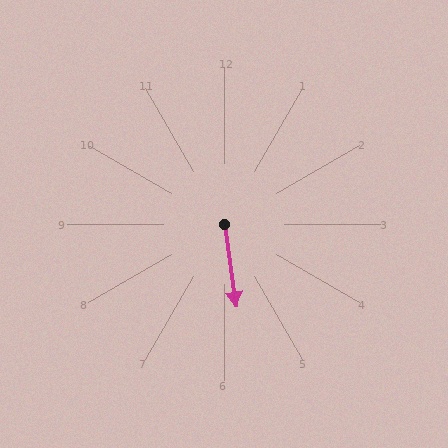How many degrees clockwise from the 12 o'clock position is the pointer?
Approximately 172 degrees.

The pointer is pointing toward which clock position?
Roughly 6 o'clock.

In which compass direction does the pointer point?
South.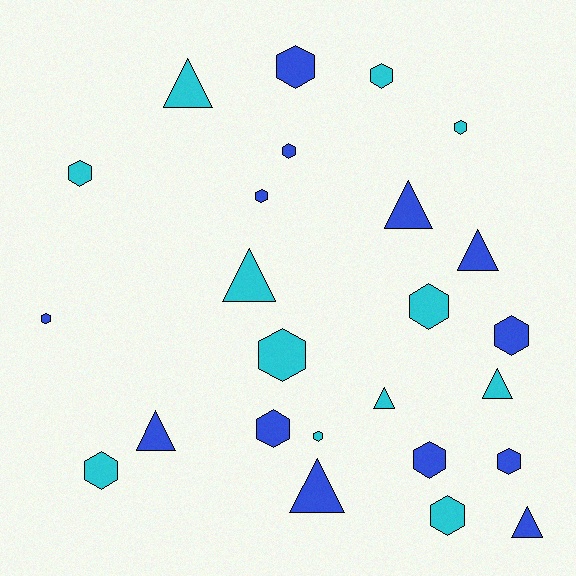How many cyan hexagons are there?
There are 8 cyan hexagons.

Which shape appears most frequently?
Hexagon, with 16 objects.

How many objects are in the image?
There are 25 objects.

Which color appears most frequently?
Blue, with 13 objects.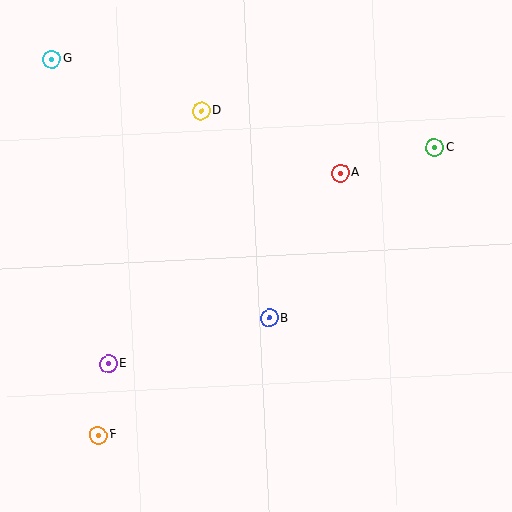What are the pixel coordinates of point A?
Point A is at (340, 173).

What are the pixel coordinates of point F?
Point F is at (98, 435).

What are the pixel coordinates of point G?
Point G is at (52, 59).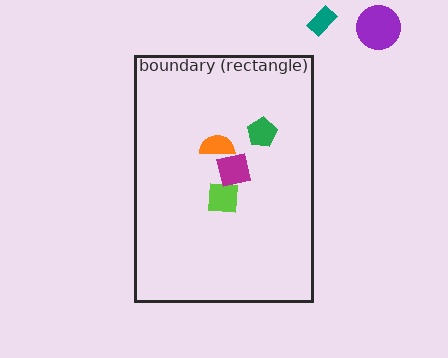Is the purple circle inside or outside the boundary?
Outside.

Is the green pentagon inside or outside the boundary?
Inside.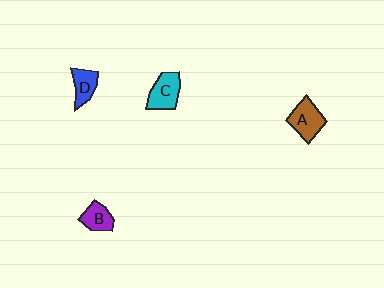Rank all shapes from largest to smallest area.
From largest to smallest: A (brown), C (cyan), D (blue), B (purple).